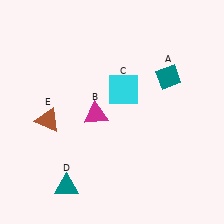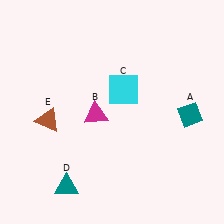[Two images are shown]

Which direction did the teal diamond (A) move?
The teal diamond (A) moved down.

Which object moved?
The teal diamond (A) moved down.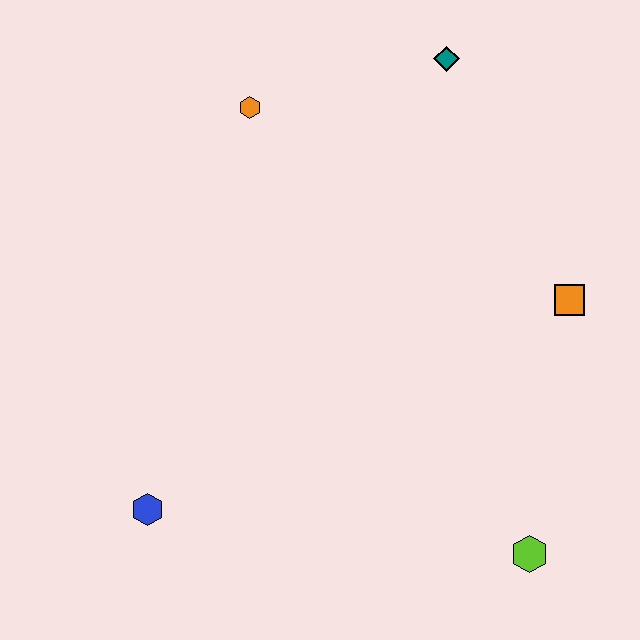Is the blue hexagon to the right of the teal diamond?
No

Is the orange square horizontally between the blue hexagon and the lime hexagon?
No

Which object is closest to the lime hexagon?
The orange square is closest to the lime hexagon.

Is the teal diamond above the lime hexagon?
Yes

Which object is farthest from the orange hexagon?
The lime hexagon is farthest from the orange hexagon.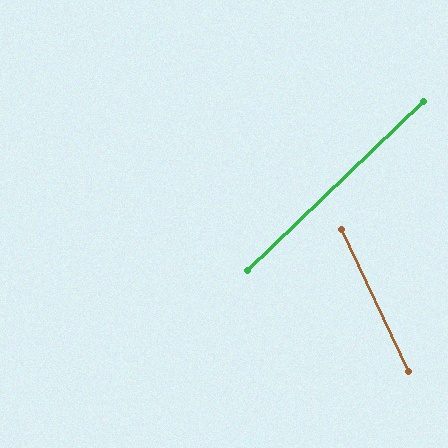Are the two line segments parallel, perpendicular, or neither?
Neither parallel nor perpendicular — they differ by about 71°.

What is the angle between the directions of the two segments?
Approximately 71 degrees.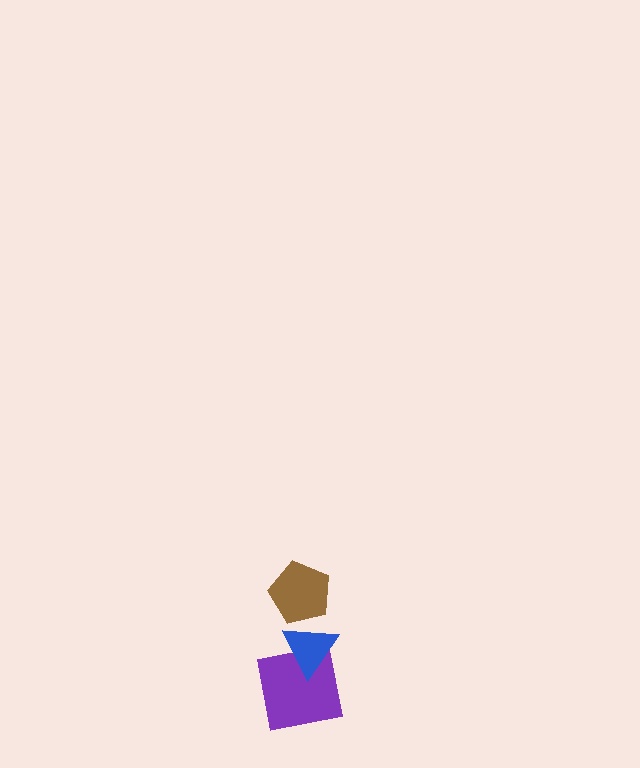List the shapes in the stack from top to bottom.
From top to bottom: the brown pentagon, the blue triangle, the purple square.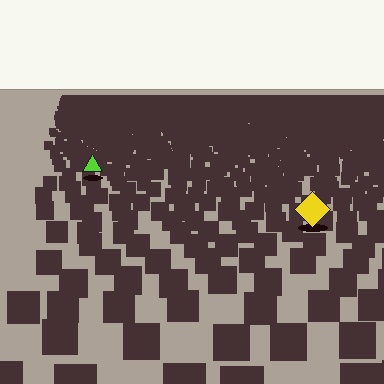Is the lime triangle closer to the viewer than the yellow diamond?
No. The yellow diamond is closer — you can tell from the texture gradient: the ground texture is coarser near it.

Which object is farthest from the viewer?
The lime triangle is farthest from the viewer. It appears smaller and the ground texture around it is denser.